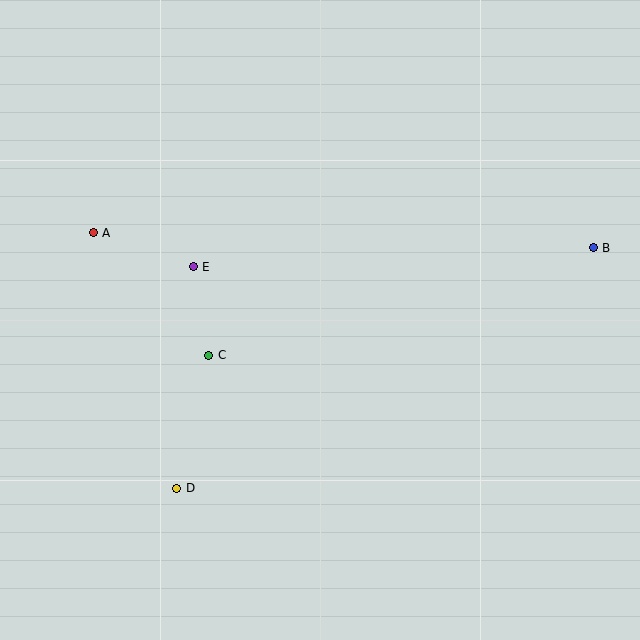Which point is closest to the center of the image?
Point C at (209, 355) is closest to the center.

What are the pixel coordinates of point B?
Point B is at (593, 248).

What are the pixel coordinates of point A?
Point A is at (93, 233).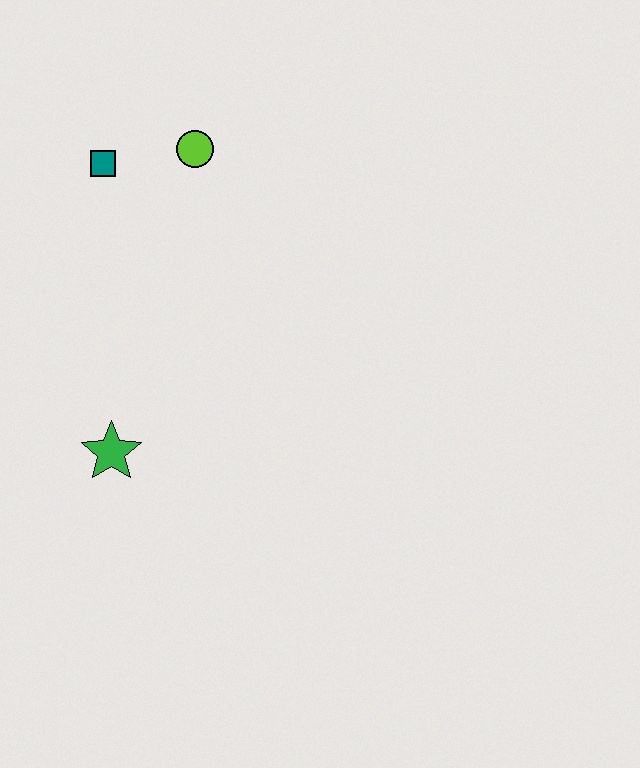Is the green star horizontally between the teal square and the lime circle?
Yes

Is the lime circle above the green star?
Yes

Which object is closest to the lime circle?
The teal square is closest to the lime circle.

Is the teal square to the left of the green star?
Yes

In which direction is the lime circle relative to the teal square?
The lime circle is to the right of the teal square.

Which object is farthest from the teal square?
The green star is farthest from the teal square.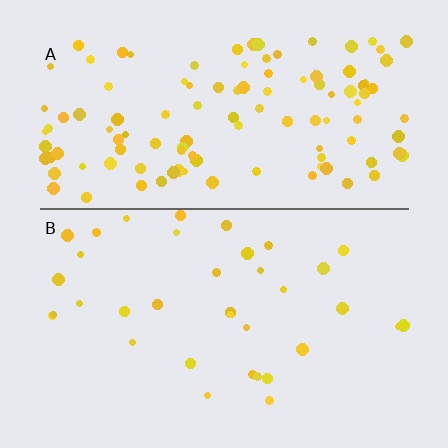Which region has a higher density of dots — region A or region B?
A (the top).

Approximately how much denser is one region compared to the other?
Approximately 3.2× — region A over region B.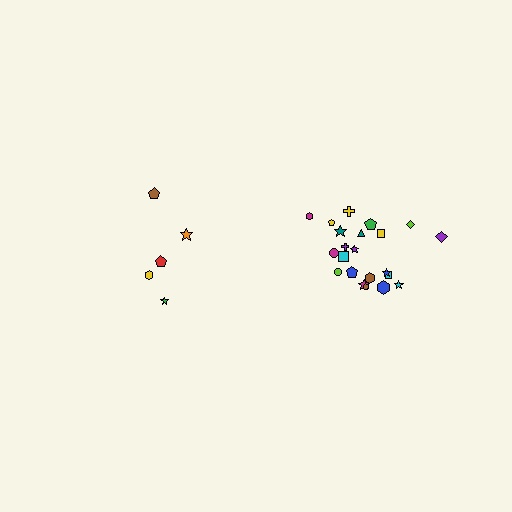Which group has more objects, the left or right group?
The right group.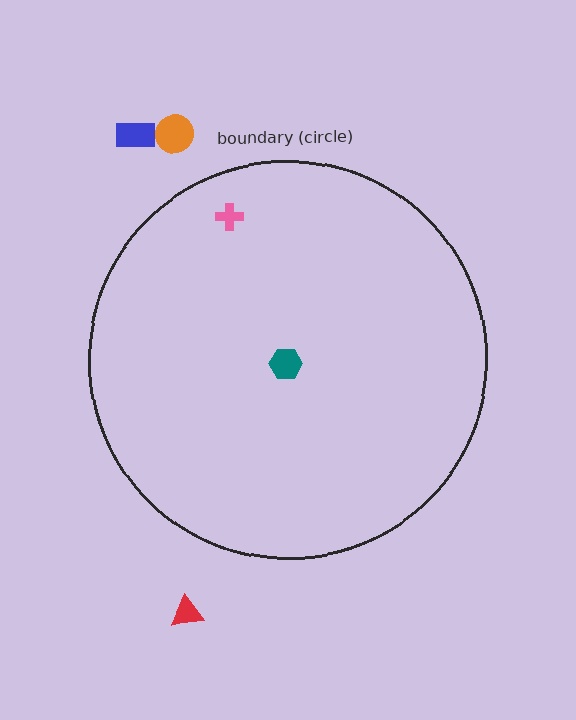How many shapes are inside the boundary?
2 inside, 3 outside.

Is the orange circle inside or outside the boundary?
Outside.